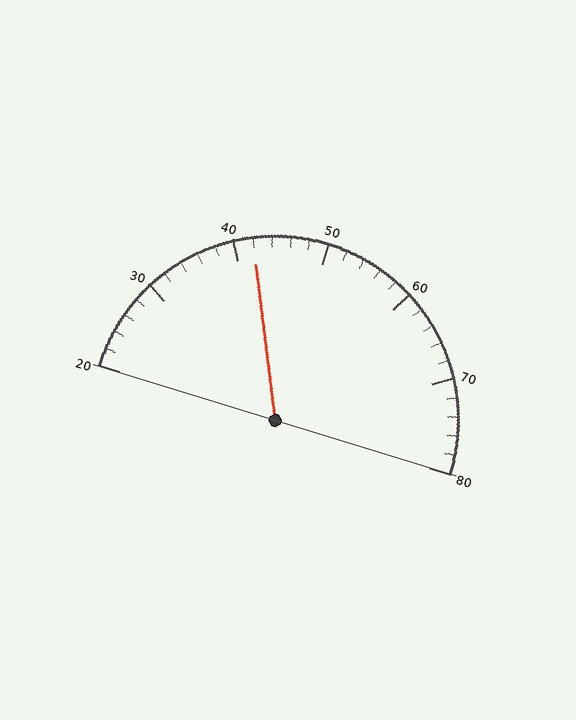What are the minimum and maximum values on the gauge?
The gauge ranges from 20 to 80.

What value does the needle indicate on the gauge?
The needle indicates approximately 42.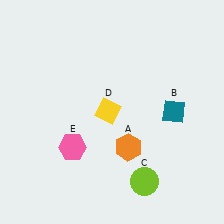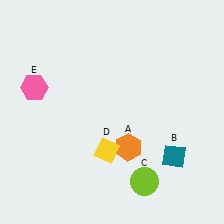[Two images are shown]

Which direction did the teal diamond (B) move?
The teal diamond (B) moved down.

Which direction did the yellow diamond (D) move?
The yellow diamond (D) moved down.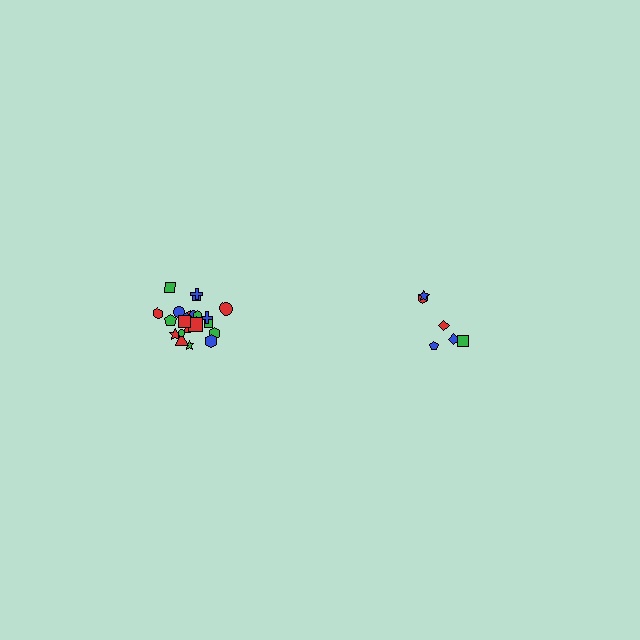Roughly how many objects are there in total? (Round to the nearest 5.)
Roughly 30 objects in total.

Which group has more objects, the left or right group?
The left group.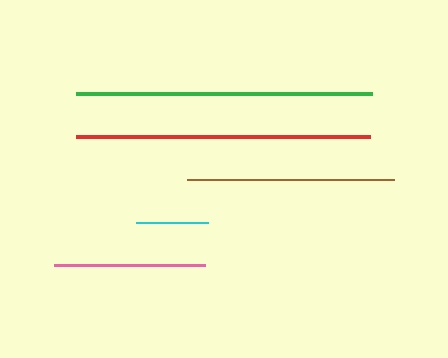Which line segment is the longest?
The green line is the longest at approximately 295 pixels.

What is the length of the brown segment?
The brown segment is approximately 206 pixels long.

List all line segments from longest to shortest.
From longest to shortest: green, red, brown, pink, cyan.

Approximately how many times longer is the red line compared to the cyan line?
The red line is approximately 4.0 times the length of the cyan line.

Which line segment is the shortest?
The cyan line is the shortest at approximately 73 pixels.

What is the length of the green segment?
The green segment is approximately 295 pixels long.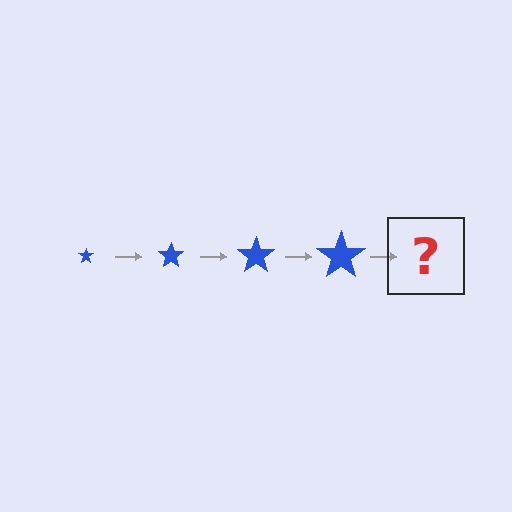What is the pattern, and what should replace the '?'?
The pattern is that the star gets progressively larger each step. The '?' should be a blue star, larger than the previous one.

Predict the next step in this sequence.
The next step is a blue star, larger than the previous one.